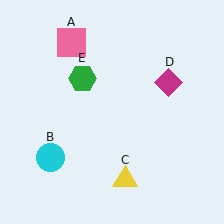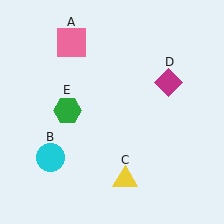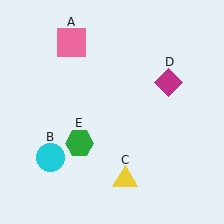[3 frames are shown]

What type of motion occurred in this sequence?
The green hexagon (object E) rotated counterclockwise around the center of the scene.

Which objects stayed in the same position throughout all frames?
Pink square (object A) and cyan circle (object B) and yellow triangle (object C) and magenta diamond (object D) remained stationary.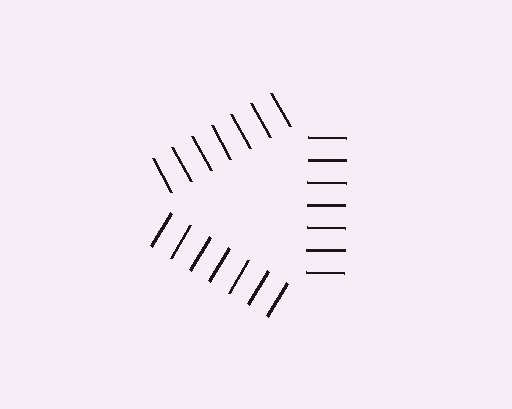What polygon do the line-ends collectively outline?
An illusory triangle — the line segments terminate on its edges but no continuous stroke is drawn.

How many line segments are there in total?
21 — 7 along each of the 3 edges.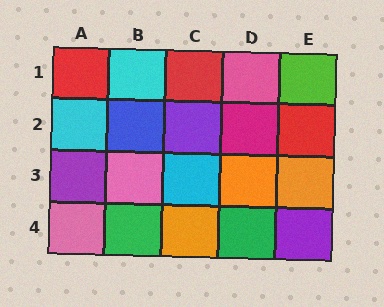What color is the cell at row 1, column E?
Lime.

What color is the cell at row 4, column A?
Pink.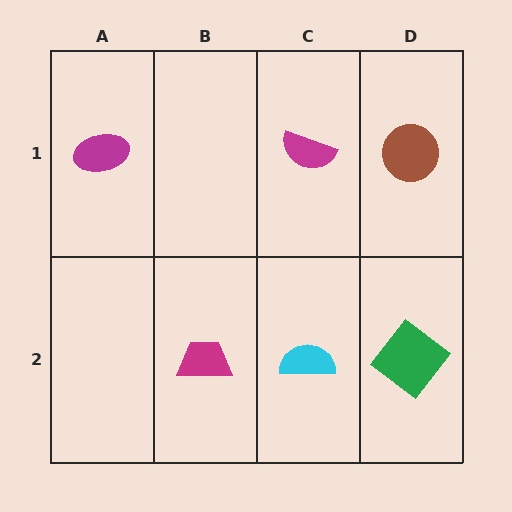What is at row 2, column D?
A green diamond.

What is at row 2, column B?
A magenta trapezoid.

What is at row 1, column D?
A brown circle.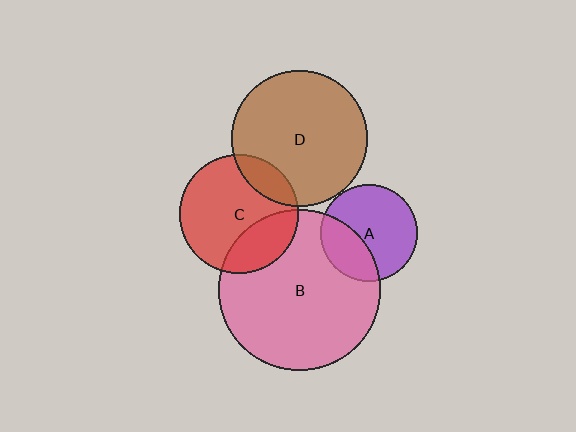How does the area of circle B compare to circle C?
Approximately 1.9 times.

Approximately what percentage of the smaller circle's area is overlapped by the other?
Approximately 15%.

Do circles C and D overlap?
Yes.